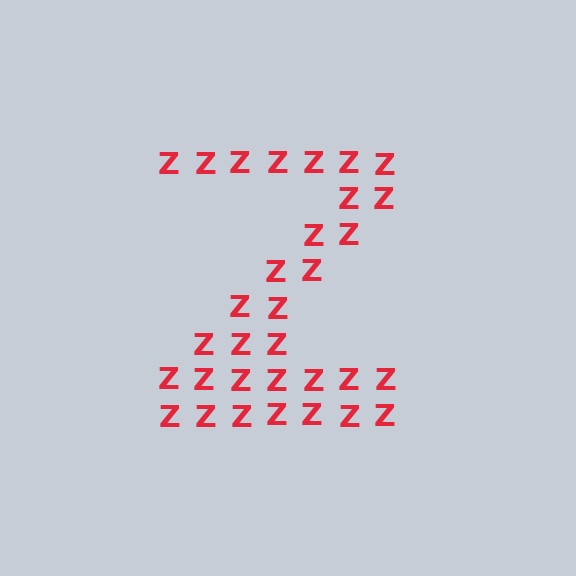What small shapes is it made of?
It is made of small letter Z's.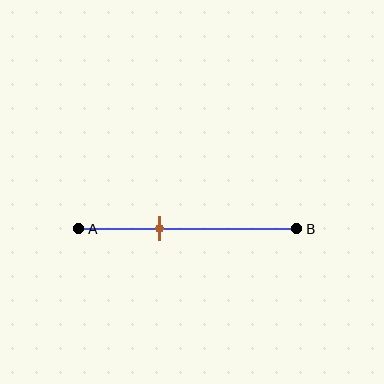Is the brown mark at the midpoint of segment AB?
No, the mark is at about 35% from A, not at the 50% midpoint.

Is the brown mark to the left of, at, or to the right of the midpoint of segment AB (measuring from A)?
The brown mark is to the left of the midpoint of segment AB.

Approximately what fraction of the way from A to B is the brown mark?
The brown mark is approximately 35% of the way from A to B.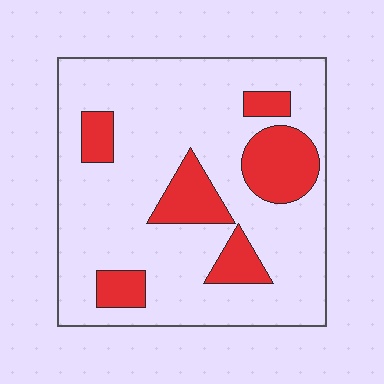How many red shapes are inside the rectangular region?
6.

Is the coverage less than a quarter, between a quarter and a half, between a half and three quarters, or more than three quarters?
Less than a quarter.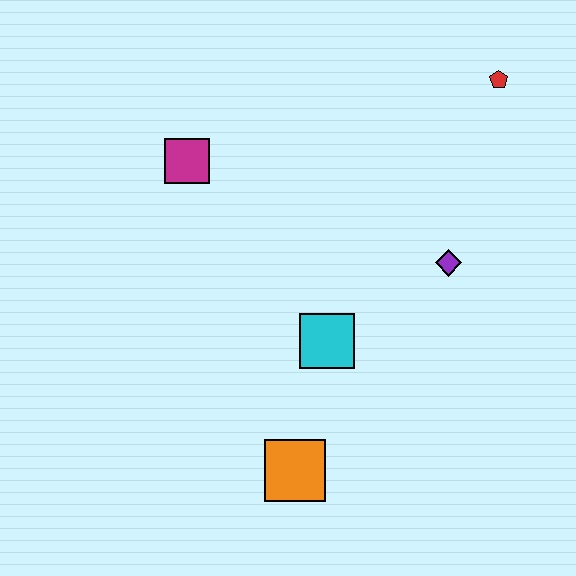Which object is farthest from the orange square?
The red pentagon is farthest from the orange square.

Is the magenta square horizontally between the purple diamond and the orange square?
No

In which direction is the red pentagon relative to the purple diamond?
The red pentagon is above the purple diamond.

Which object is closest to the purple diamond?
The cyan square is closest to the purple diamond.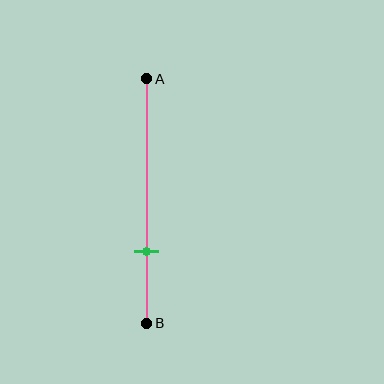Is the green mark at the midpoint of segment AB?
No, the mark is at about 70% from A, not at the 50% midpoint.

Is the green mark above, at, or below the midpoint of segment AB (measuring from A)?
The green mark is below the midpoint of segment AB.